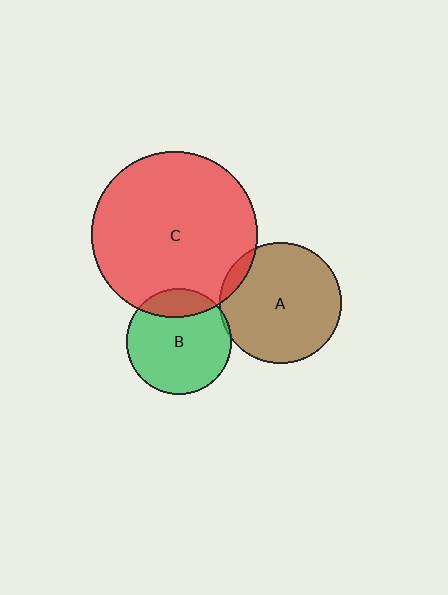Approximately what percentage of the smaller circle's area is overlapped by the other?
Approximately 20%.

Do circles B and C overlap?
Yes.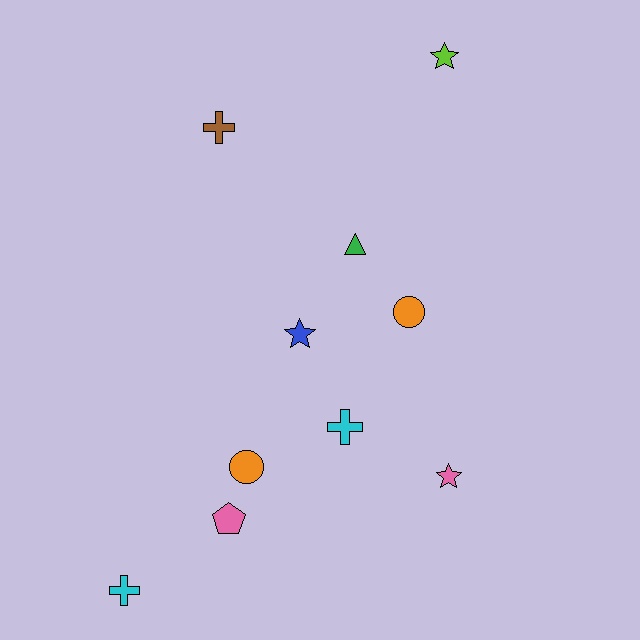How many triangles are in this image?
There is 1 triangle.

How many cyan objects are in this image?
There are 2 cyan objects.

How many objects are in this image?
There are 10 objects.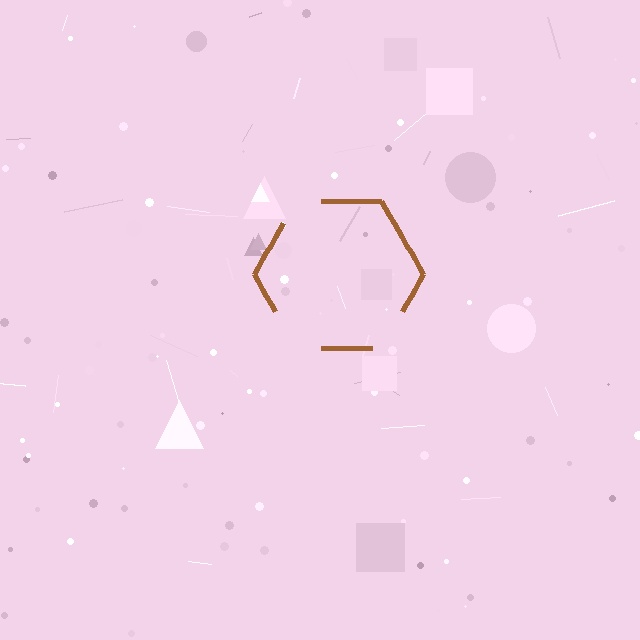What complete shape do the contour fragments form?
The contour fragments form a hexagon.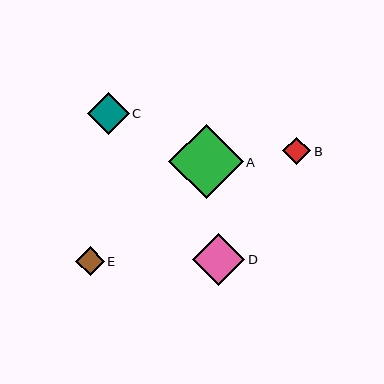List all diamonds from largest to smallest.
From largest to smallest: A, D, C, E, B.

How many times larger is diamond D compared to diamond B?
Diamond D is approximately 1.9 times the size of diamond B.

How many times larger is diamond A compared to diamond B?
Diamond A is approximately 2.7 times the size of diamond B.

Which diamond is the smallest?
Diamond B is the smallest with a size of approximately 28 pixels.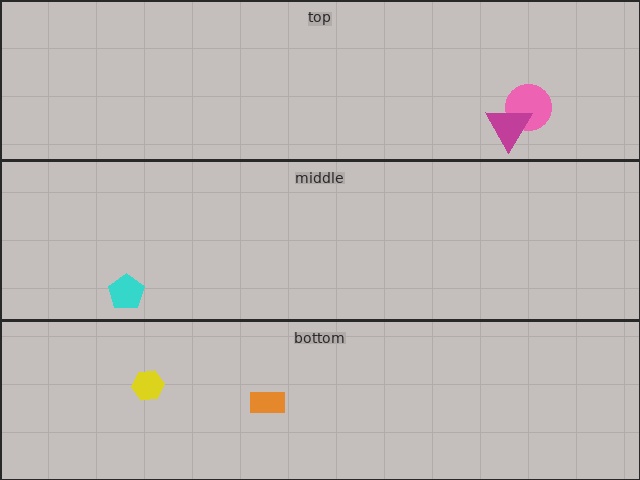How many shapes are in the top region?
2.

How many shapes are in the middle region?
1.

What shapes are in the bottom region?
The orange rectangle, the yellow hexagon.